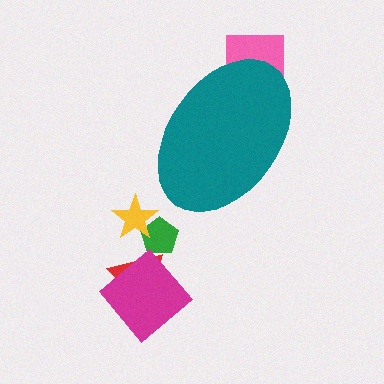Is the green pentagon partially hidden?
No, the green pentagon is fully visible.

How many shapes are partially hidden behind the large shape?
1 shape is partially hidden.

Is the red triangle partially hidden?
No, the red triangle is fully visible.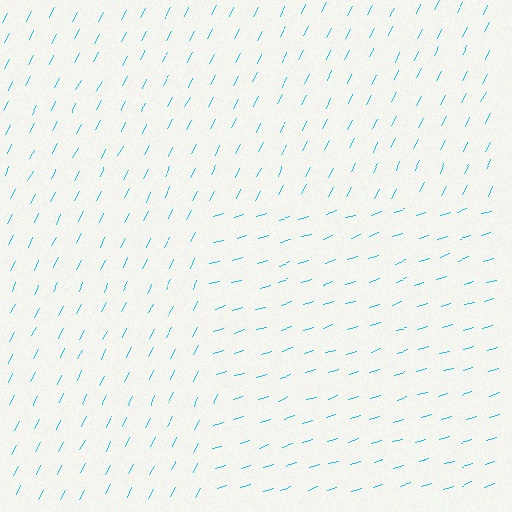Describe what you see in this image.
The image is filled with small cyan line segments. A rectangle region in the image has lines oriented differently from the surrounding lines, creating a visible texture boundary.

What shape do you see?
I see a rectangle.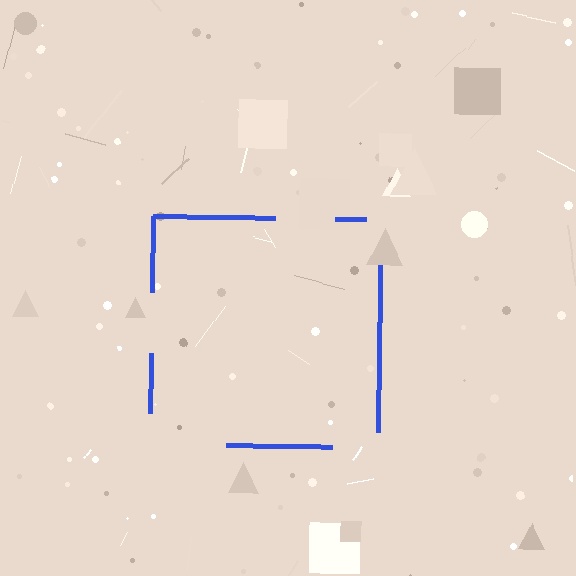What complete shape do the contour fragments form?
The contour fragments form a square.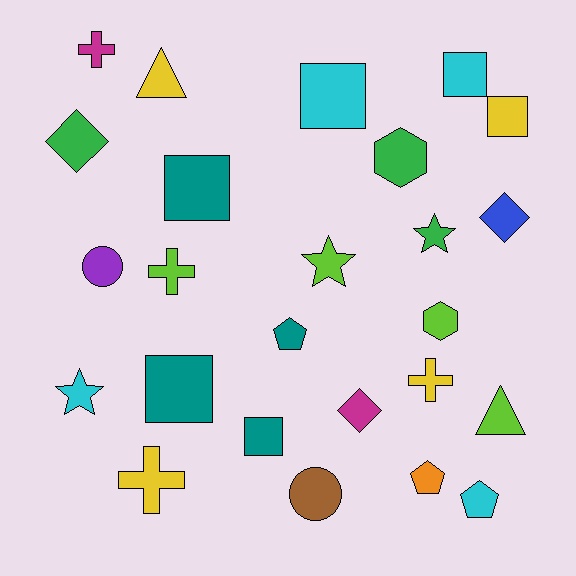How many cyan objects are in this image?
There are 4 cyan objects.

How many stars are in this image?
There are 3 stars.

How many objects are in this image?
There are 25 objects.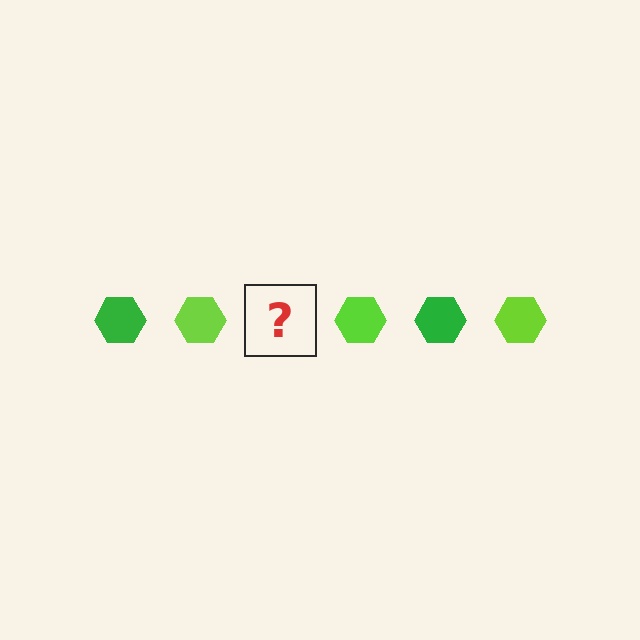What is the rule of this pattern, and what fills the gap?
The rule is that the pattern cycles through green, lime hexagons. The gap should be filled with a green hexagon.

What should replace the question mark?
The question mark should be replaced with a green hexagon.